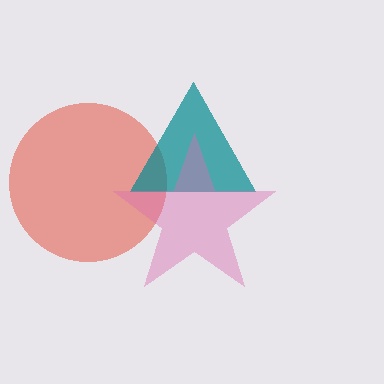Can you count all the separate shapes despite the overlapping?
Yes, there are 3 separate shapes.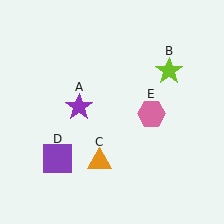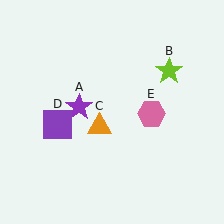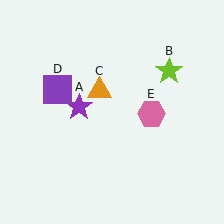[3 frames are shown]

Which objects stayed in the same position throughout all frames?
Purple star (object A) and lime star (object B) and pink hexagon (object E) remained stationary.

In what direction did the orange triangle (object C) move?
The orange triangle (object C) moved up.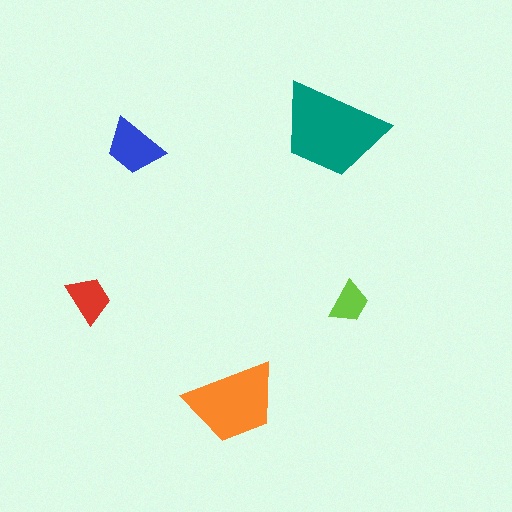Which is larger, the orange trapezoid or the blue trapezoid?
The orange one.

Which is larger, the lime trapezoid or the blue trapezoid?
The blue one.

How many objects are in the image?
There are 5 objects in the image.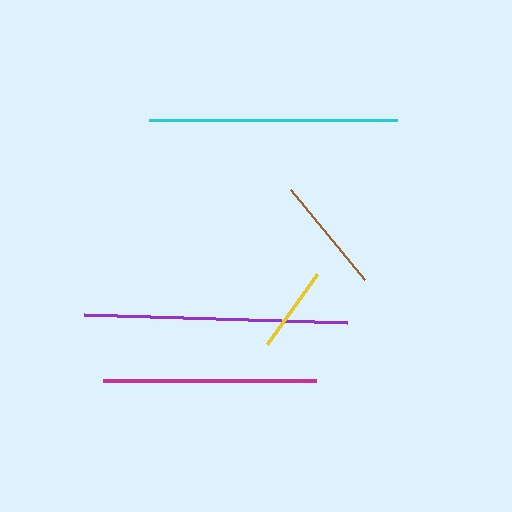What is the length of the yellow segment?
The yellow segment is approximately 86 pixels long.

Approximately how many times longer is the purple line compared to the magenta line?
The purple line is approximately 1.2 times the length of the magenta line.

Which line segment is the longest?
The purple line is the longest at approximately 263 pixels.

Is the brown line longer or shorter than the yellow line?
The brown line is longer than the yellow line.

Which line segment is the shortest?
The yellow line is the shortest at approximately 86 pixels.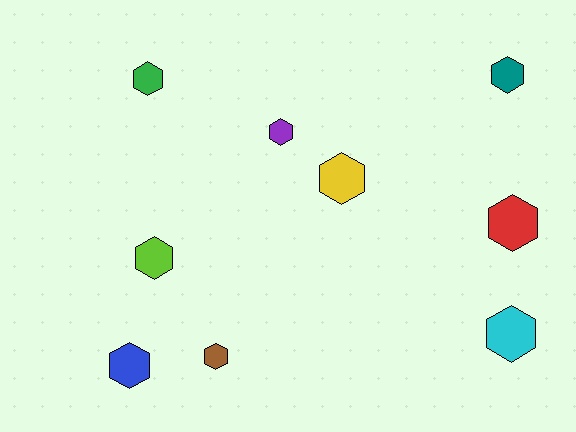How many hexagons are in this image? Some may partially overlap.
There are 9 hexagons.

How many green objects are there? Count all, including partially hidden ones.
There is 1 green object.